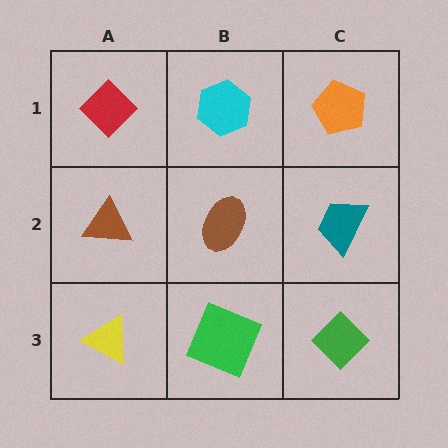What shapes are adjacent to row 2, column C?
An orange pentagon (row 1, column C), a green diamond (row 3, column C), a brown ellipse (row 2, column B).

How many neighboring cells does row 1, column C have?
2.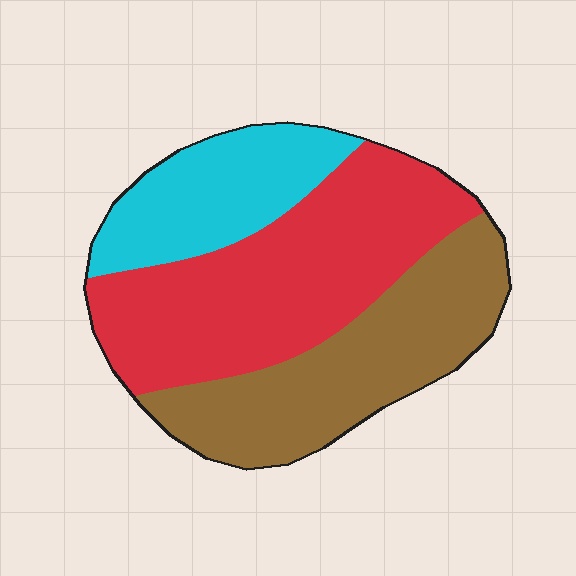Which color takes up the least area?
Cyan, at roughly 20%.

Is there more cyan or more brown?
Brown.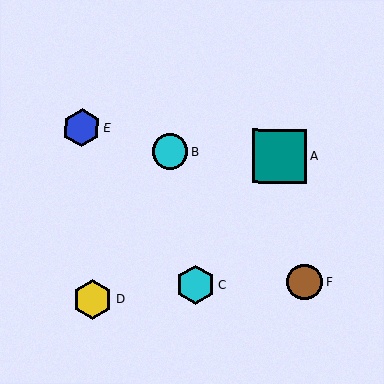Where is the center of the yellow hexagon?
The center of the yellow hexagon is at (93, 300).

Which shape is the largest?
The teal square (labeled A) is the largest.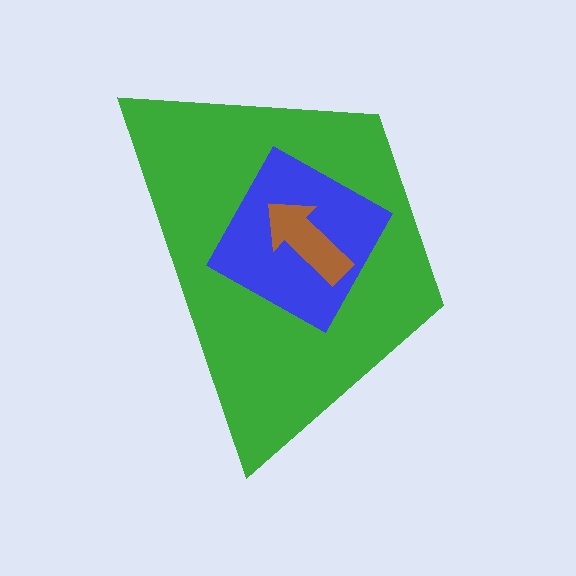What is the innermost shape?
The brown arrow.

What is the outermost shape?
The green trapezoid.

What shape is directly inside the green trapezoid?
The blue diamond.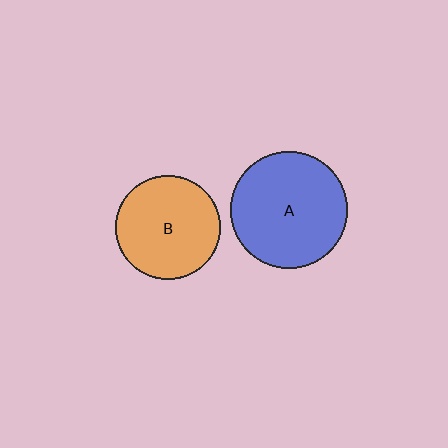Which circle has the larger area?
Circle A (blue).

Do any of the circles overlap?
No, none of the circles overlap.